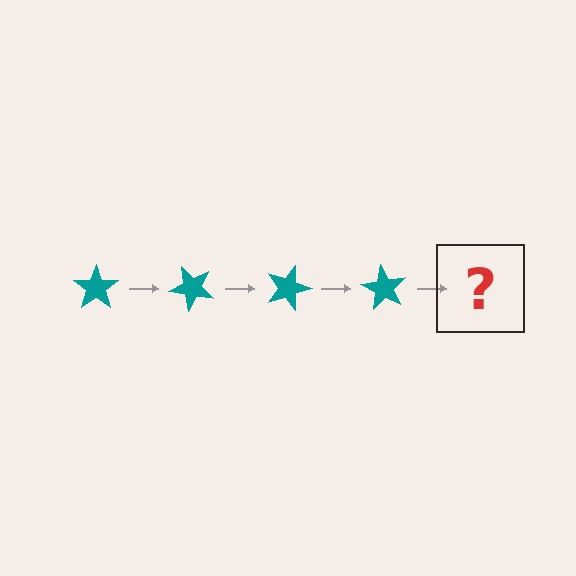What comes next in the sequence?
The next element should be a teal star rotated 180 degrees.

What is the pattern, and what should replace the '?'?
The pattern is that the star rotates 45 degrees each step. The '?' should be a teal star rotated 180 degrees.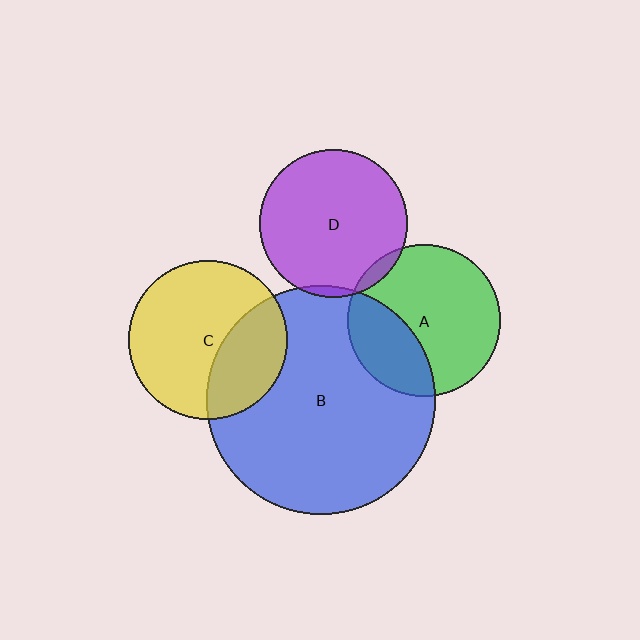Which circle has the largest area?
Circle B (blue).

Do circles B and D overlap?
Yes.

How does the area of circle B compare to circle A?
Approximately 2.2 times.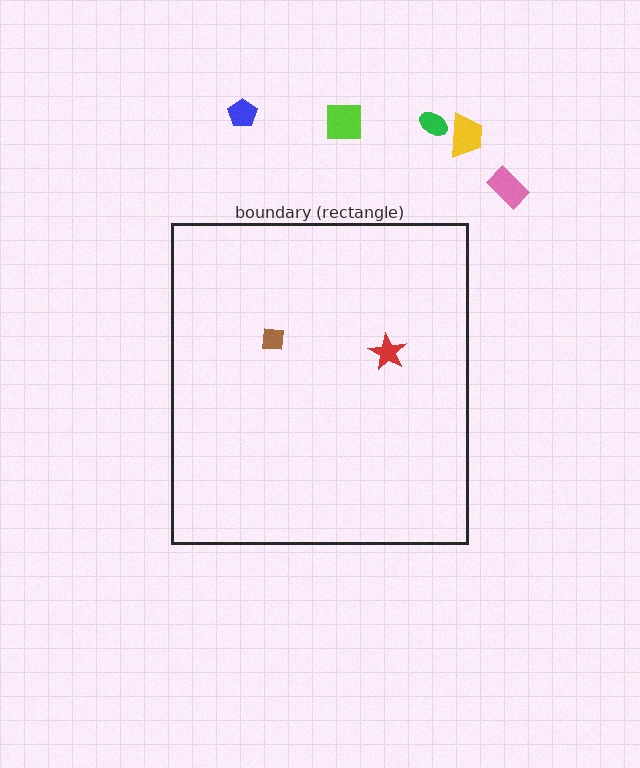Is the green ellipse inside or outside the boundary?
Outside.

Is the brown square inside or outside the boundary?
Inside.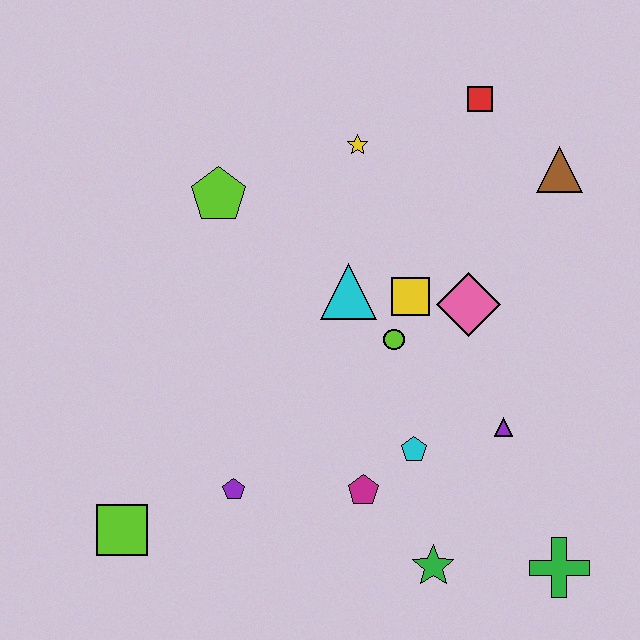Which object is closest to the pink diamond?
The yellow square is closest to the pink diamond.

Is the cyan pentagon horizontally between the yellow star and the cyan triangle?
No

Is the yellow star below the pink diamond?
No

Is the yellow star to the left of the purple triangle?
Yes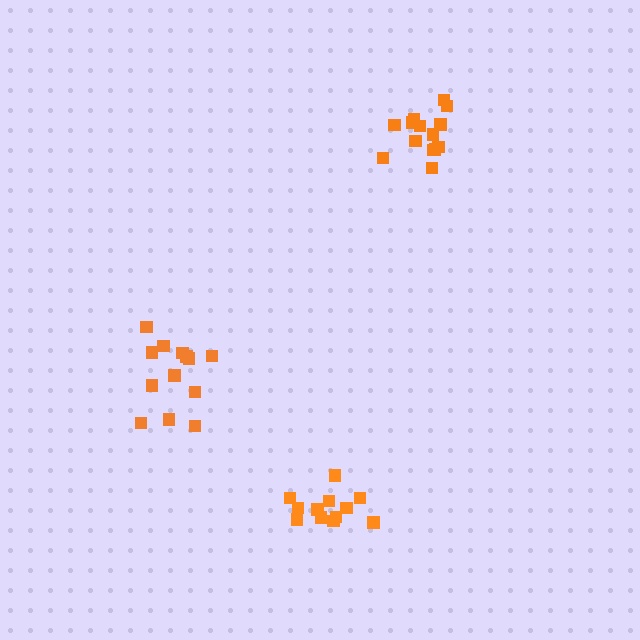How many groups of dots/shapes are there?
There are 3 groups.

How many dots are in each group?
Group 1: 12 dots, Group 2: 13 dots, Group 3: 14 dots (39 total).